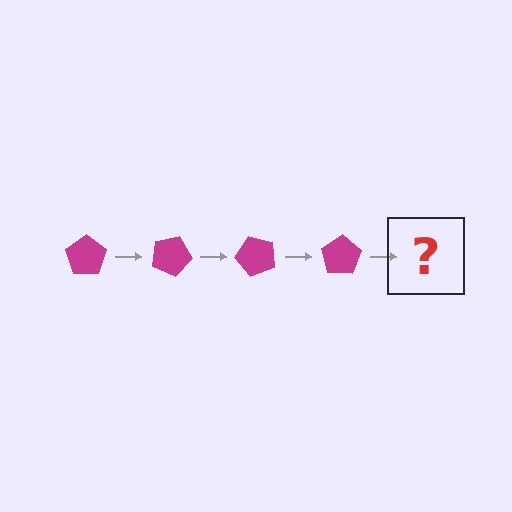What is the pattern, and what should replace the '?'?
The pattern is that the pentagon rotates 25 degrees each step. The '?' should be a magenta pentagon rotated 100 degrees.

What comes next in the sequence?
The next element should be a magenta pentagon rotated 100 degrees.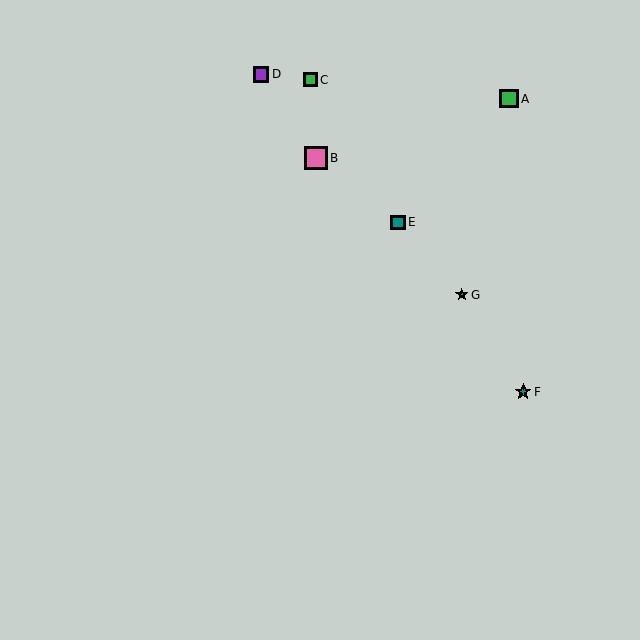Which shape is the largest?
The pink square (labeled B) is the largest.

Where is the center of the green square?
The center of the green square is at (509, 99).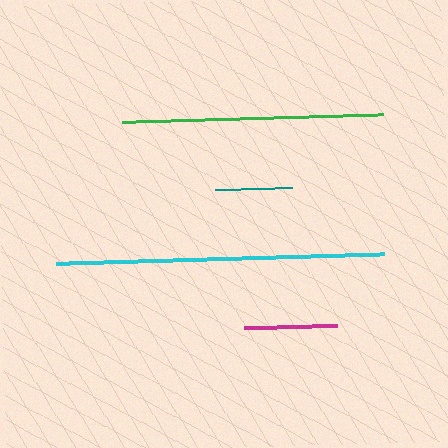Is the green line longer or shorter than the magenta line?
The green line is longer than the magenta line.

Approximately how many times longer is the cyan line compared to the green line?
The cyan line is approximately 1.3 times the length of the green line.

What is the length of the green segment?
The green segment is approximately 261 pixels long.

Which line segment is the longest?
The cyan line is the longest at approximately 328 pixels.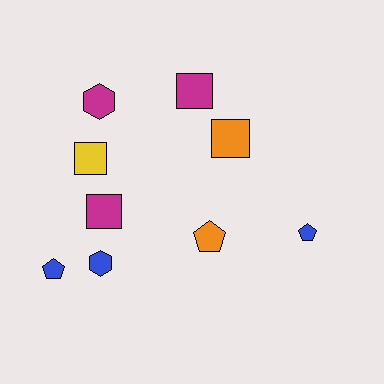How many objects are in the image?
There are 9 objects.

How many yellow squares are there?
There is 1 yellow square.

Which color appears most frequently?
Magenta, with 3 objects.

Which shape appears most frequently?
Square, with 4 objects.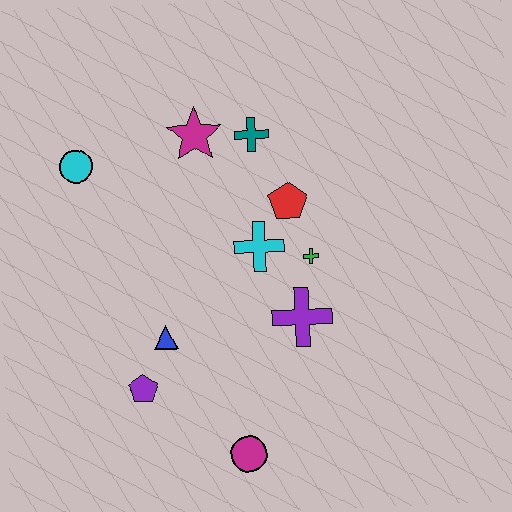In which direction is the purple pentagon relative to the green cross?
The purple pentagon is to the left of the green cross.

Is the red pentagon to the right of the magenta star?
Yes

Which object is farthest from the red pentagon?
The magenta circle is farthest from the red pentagon.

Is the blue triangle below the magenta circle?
No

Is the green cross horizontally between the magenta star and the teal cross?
No